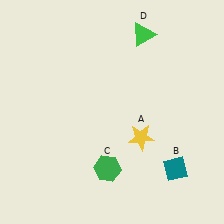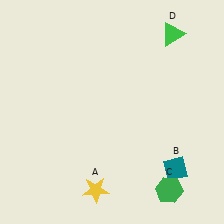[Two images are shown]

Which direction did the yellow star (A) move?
The yellow star (A) moved down.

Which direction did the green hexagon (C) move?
The green hexagon (C) moved right.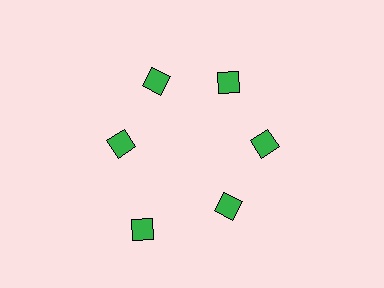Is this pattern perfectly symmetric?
No. The 6 green diamonds are arranged in a ring, but one element near the 7 o'clock position is pushed outward from the center, breaking the 6-fold rotational symmetry.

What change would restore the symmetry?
The symmetry would be restored by moving it inward, back onto the ring so that all 6 diamonds sit at equal angles and equal distance from the center.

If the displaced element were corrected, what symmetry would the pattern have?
It would have 6-fold rotational symmetry — the pattern would map onto itself every 60 degrees.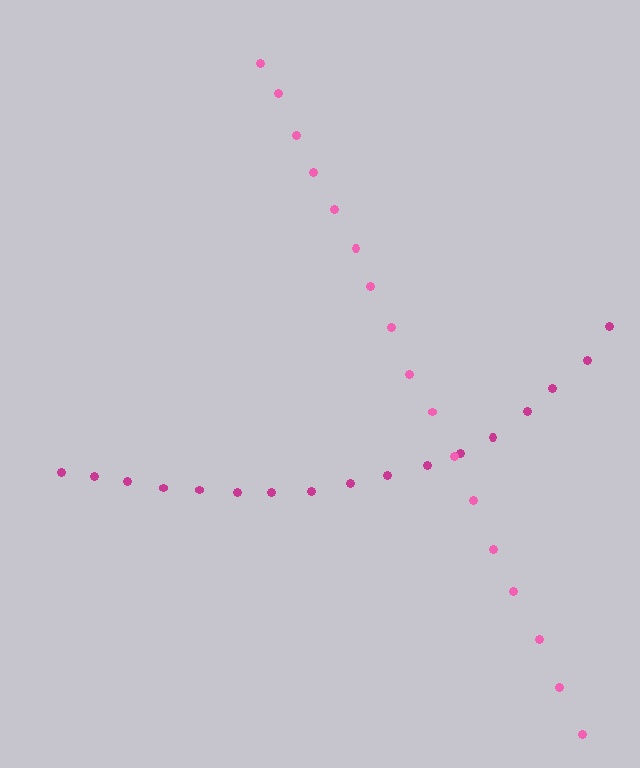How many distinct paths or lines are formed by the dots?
There are 2 distinct paths.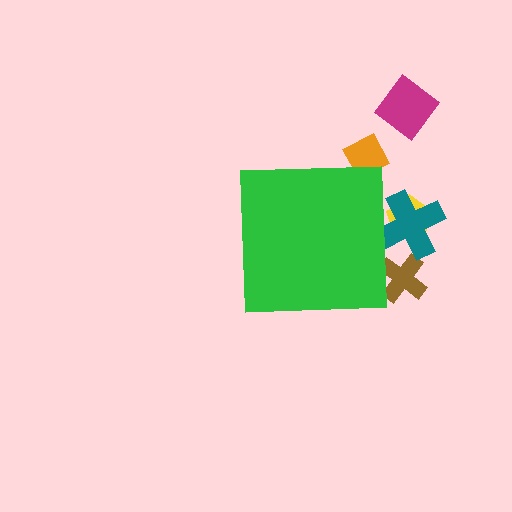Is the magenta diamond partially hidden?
No, the magenta diamond is fully visible.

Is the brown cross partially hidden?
Yes, the brown cross is partially hidden behind the green square.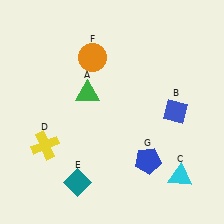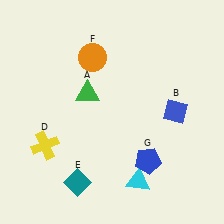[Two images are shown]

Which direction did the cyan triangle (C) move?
The cyan triangle (C) moved left.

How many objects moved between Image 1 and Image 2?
1 object moved between the two images.